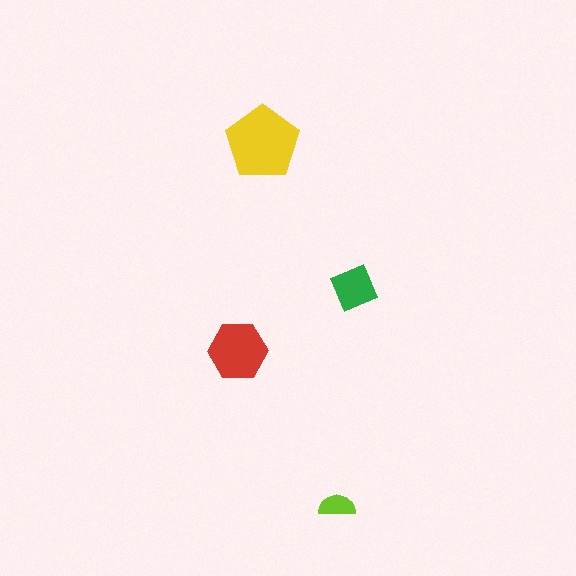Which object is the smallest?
The lime semicircle.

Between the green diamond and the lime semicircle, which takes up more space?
The green diamond.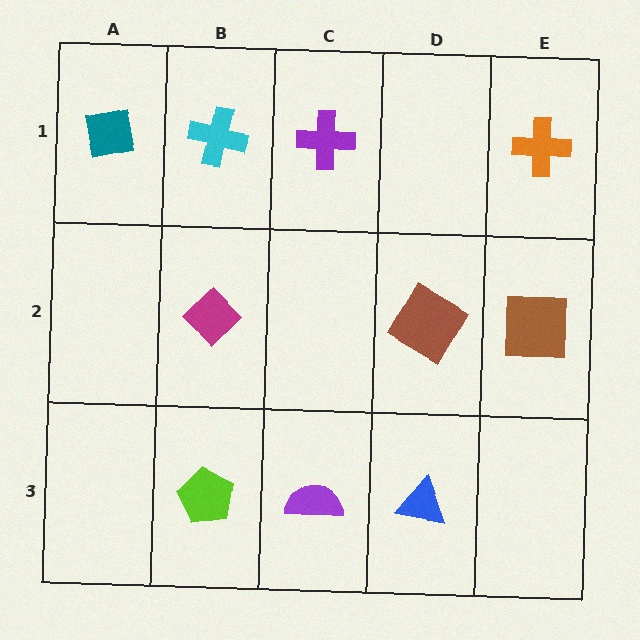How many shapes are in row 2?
3 shapes.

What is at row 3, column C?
A purple semicircle.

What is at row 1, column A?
A teal square.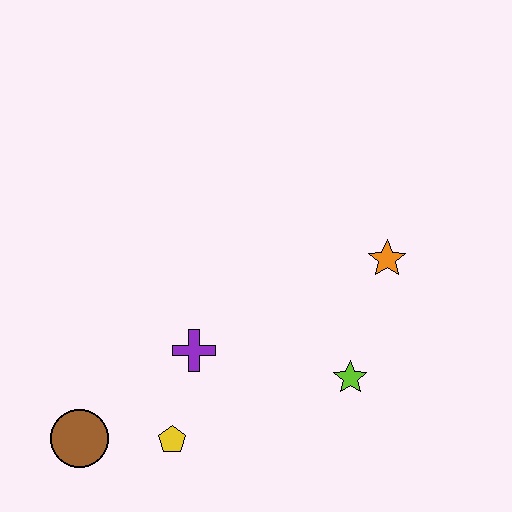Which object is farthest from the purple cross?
The orange star is farthest from the purple cross.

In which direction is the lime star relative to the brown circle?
The lime star is to the right of the brown circle.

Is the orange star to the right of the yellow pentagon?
Yes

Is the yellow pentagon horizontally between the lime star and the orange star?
No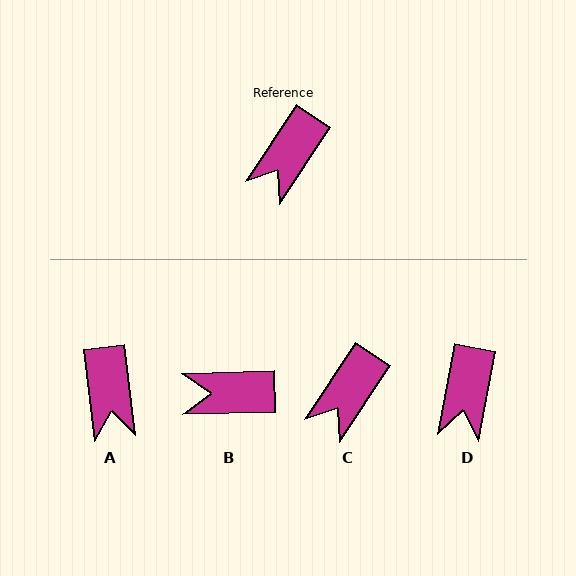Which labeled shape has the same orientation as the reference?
C.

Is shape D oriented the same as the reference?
No, it is off by about 23 degrees.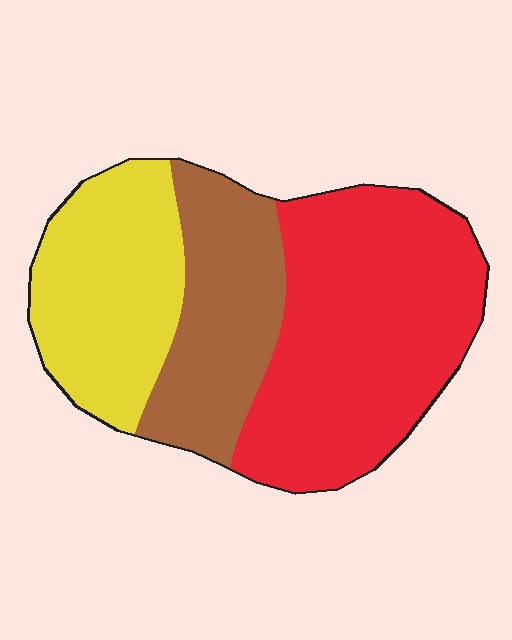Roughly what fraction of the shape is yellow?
Yellow takes up about one quarter (1/4) of the shape.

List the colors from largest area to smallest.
From largest to smallest: red, yellow, brown.